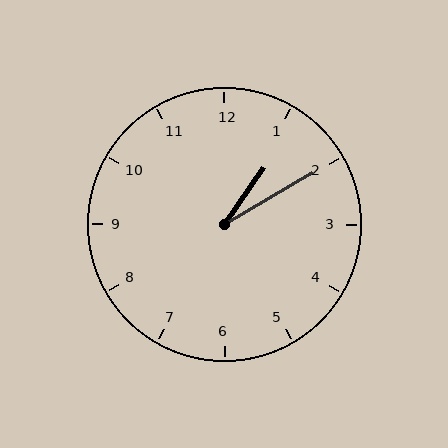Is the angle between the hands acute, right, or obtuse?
It is acute.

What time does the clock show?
1:10.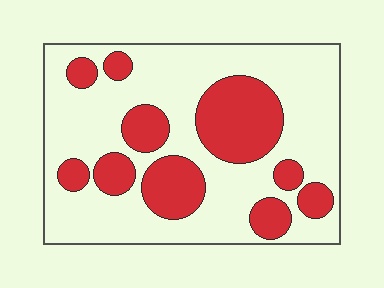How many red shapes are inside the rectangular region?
10.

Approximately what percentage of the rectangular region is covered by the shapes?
Approximately 30%.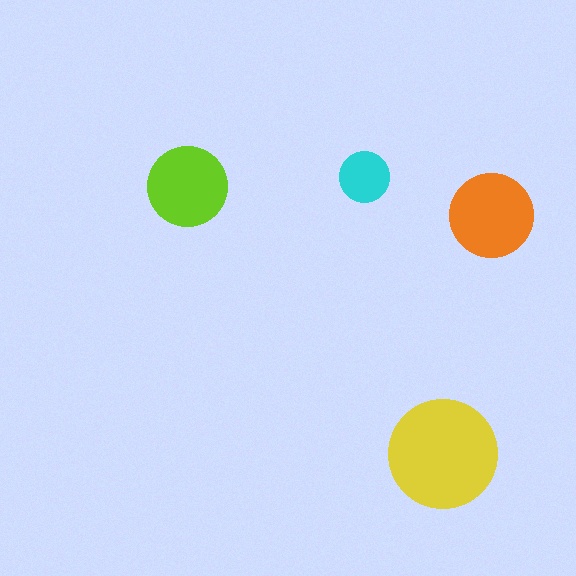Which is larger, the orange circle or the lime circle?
The orange one.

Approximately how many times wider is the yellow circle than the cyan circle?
About 2 times wider.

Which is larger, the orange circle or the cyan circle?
The orange one.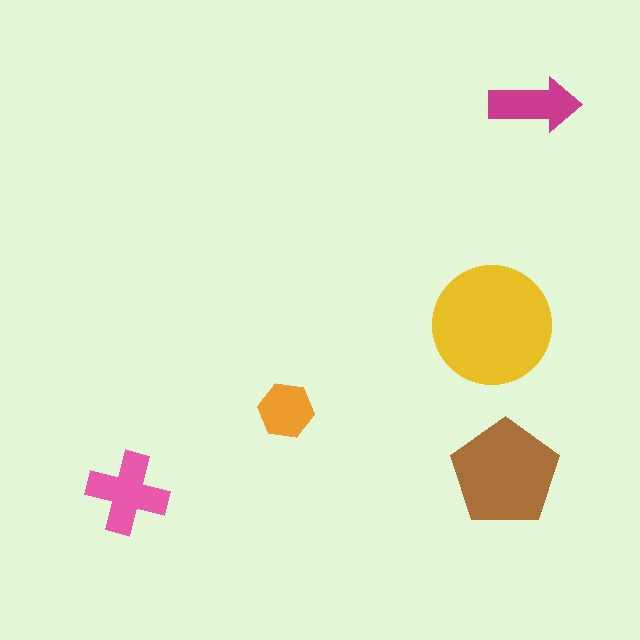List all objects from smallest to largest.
The orange hexagon, the magenta arrow, the pink cross, the brown pentagon, the yellow circle.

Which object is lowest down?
The pink cross is bottommost.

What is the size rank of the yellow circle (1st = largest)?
1st.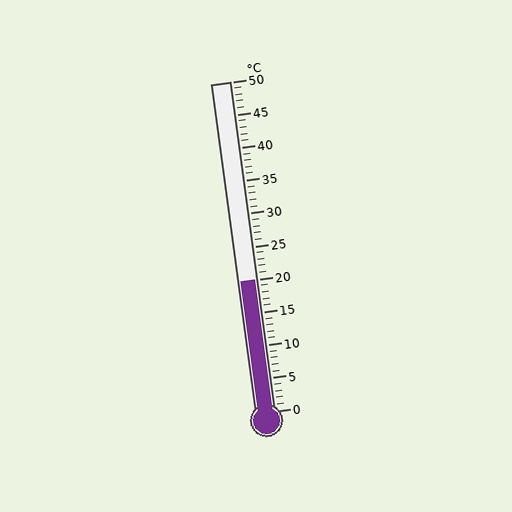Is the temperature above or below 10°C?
The temperature is above 10°C.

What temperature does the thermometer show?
The thermometer shows approximately 20°C.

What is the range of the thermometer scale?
The thermometer scale ranges from 0°C to 50°C.